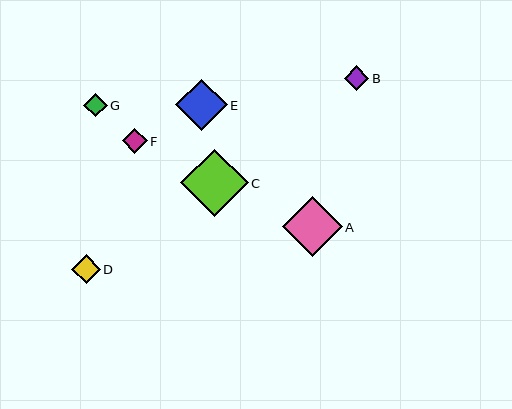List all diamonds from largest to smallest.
From largest to smallest: C, A, E, D, F, B, G.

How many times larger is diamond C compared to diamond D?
Diamond C is approximately 2.4 times the size of diamond D.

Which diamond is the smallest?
Diamond G is the smallest with a size of approximately 24 pixels.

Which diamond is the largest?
Diamond C is the largest with a size of approximately 68 pixels.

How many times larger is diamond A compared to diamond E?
Diamond A is approximately 1.2 times the size of diamond E.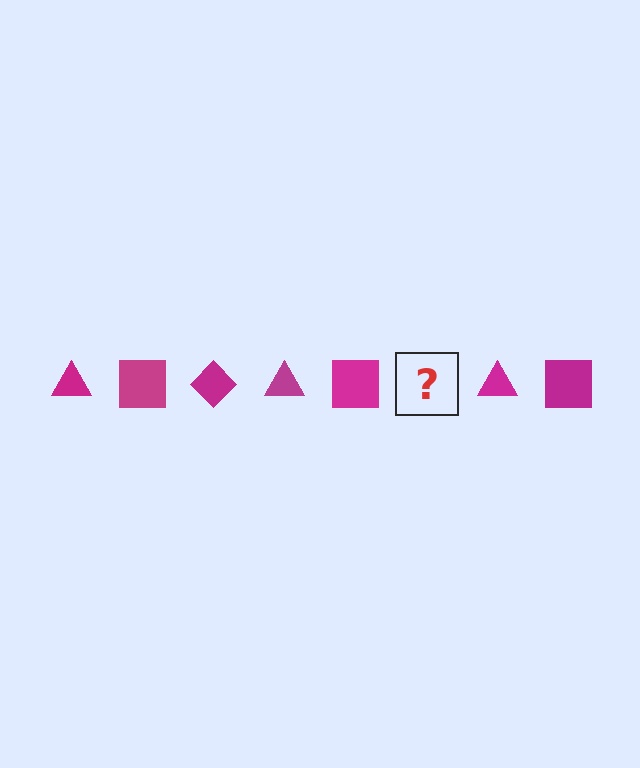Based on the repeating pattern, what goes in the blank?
The blank should be a magenta diamond.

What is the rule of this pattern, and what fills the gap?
The rule is that the pattern cycles through triangle, square, diamond shapes in magenta. The gap should be filled with a magenta diamond.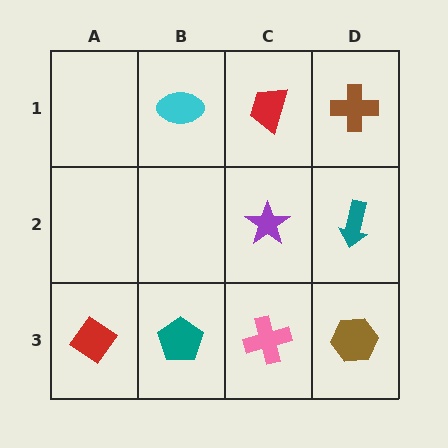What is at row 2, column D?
A teal arrow.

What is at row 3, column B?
A teal pentagon.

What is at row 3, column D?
A brown hexagon.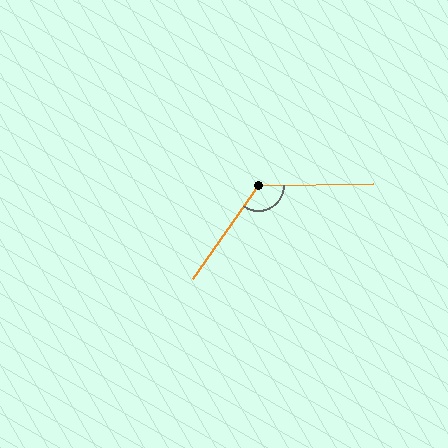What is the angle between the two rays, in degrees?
Approximately 126 degrees.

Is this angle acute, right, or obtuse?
It is obtuse.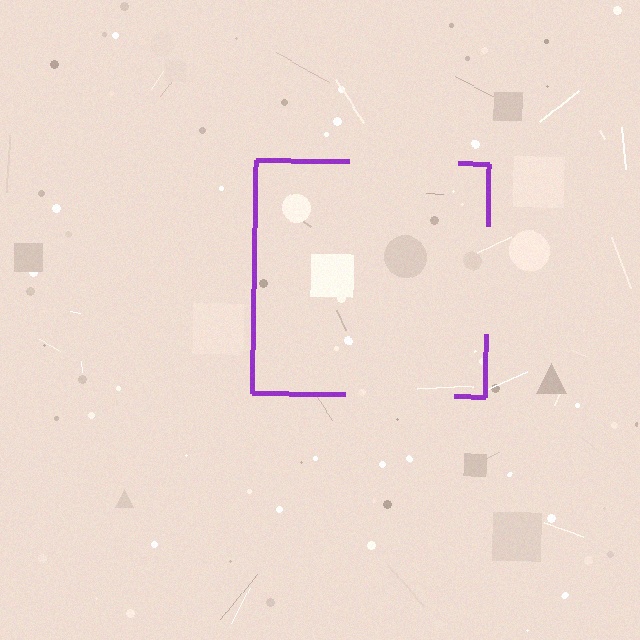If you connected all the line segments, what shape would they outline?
They would outline a square.